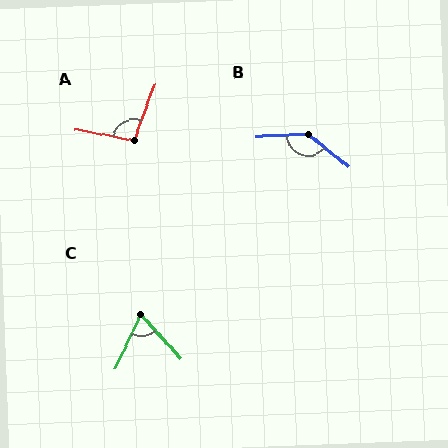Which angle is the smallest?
C, at approximately 67 degrees.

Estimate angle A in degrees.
Approximately 99 degrees.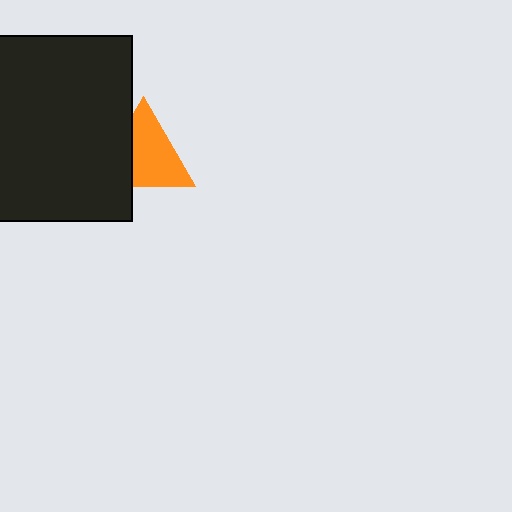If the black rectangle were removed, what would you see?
You would see the complete orange triangle.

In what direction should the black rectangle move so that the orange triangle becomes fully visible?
The black rectangle should move left. That is the shortest direction to clear the overlap and leave the orange triangle fully visible.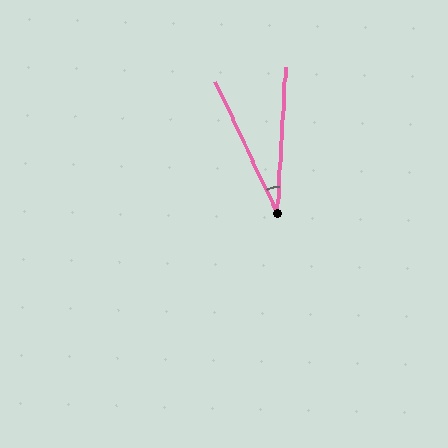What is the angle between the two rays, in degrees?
Approximately 29 degrees.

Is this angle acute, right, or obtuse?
It is acute.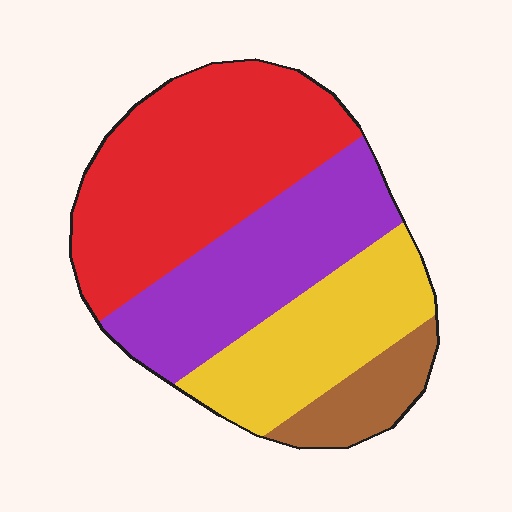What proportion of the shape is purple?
Purple covers about 30% of the shape.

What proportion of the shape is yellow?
Yellow takes up about one quarter (1/4) of the shape.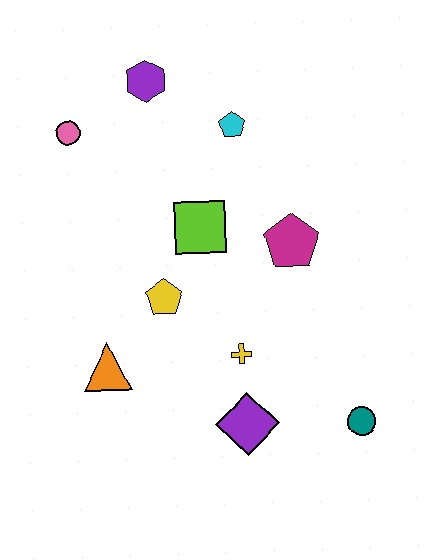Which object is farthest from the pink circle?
The teal circle is farthest from the pink circle.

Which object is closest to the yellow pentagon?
The lime square is closest to the yellow pentagon.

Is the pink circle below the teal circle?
No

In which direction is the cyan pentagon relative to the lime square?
The cyan pentagon is above the lime square.